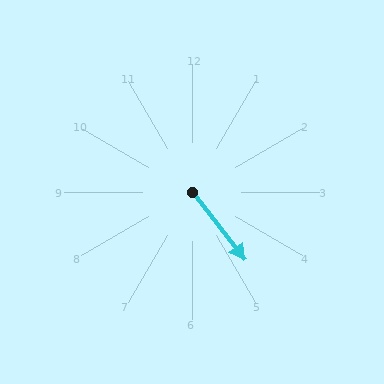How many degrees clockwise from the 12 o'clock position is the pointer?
Approximately 142 degrees.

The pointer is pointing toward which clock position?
Roughly 5 o'clock.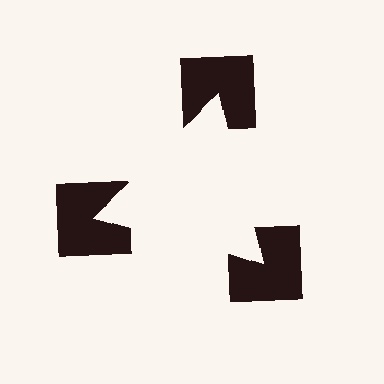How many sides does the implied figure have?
3 sides.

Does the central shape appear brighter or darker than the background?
It typically appears slightly brighter than the background, even though no actual brightness change is drawn.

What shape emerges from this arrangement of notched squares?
An illusory triangle — its edges are inferred from the aligned wedge cuts in the notched squares, not physically drawn.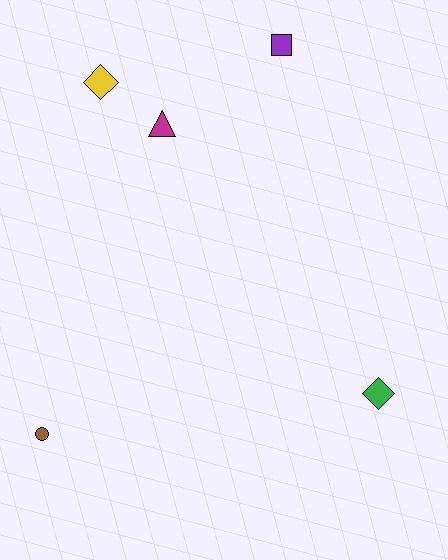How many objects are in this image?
There are 5 objects.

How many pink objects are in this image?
There are no pink objects.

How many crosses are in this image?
There are no crosses.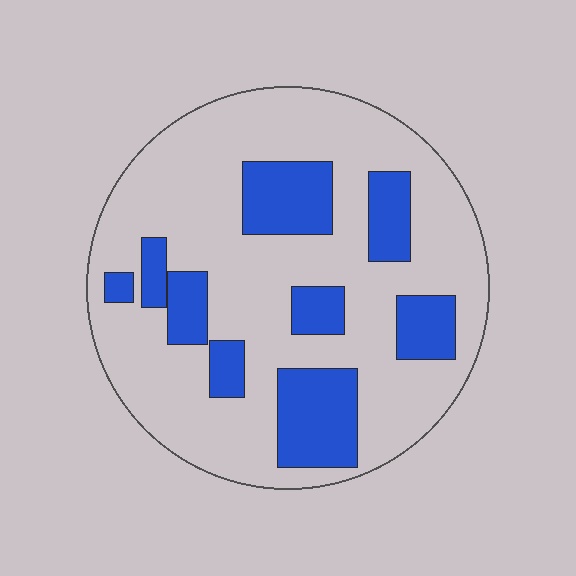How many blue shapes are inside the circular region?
9.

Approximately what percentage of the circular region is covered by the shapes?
Approximately 25%.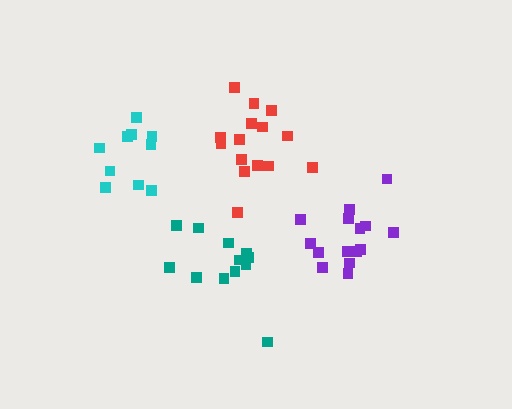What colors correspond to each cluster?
The clusters are colored: red, purple, cyan, teal.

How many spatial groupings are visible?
There are 4 spatial groupings.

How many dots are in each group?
Group 1: 15 dots, Group 2: 15 dots, Group 3: 10 dots, Group 4: 12 dots (52 total).